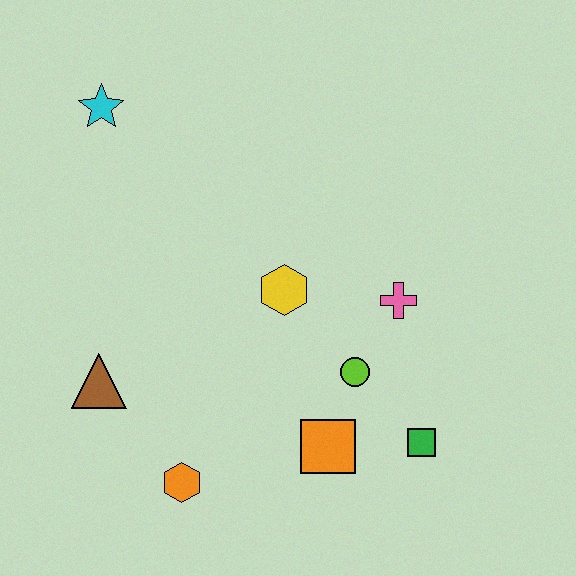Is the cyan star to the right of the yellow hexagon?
No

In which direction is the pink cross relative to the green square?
The pink cross is above the green square.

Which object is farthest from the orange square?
The cyan star is farthest from the orange square.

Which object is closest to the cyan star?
The yellow hexagon is closest to the cyan star.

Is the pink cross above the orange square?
Yes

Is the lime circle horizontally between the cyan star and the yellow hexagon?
No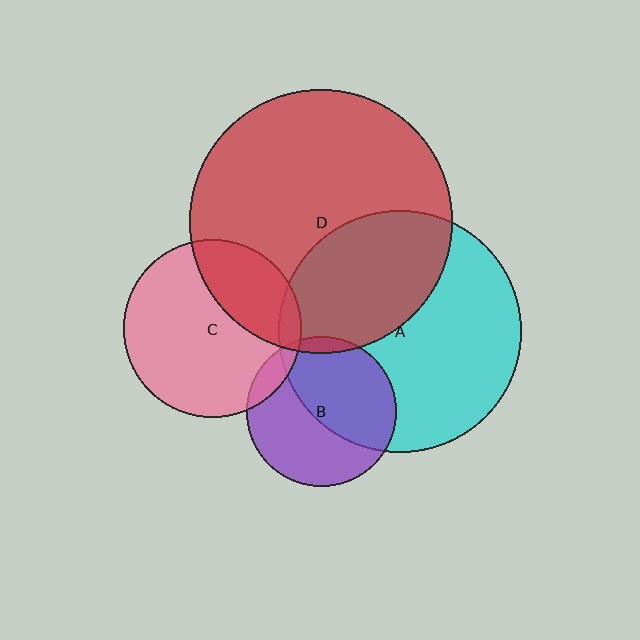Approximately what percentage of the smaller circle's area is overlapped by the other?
Approximately 40%.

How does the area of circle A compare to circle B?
Approximately 2.6 times.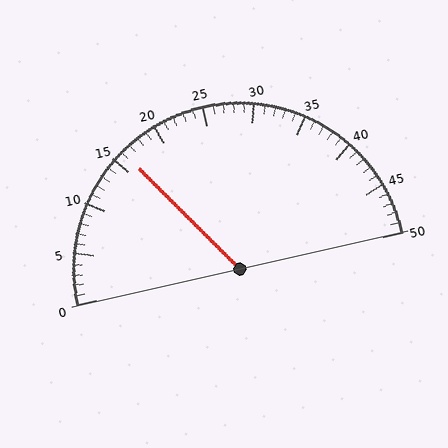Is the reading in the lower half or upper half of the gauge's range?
The reading is in the lower half of the range (0 to 50).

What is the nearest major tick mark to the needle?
The nearest major tick mark is 15.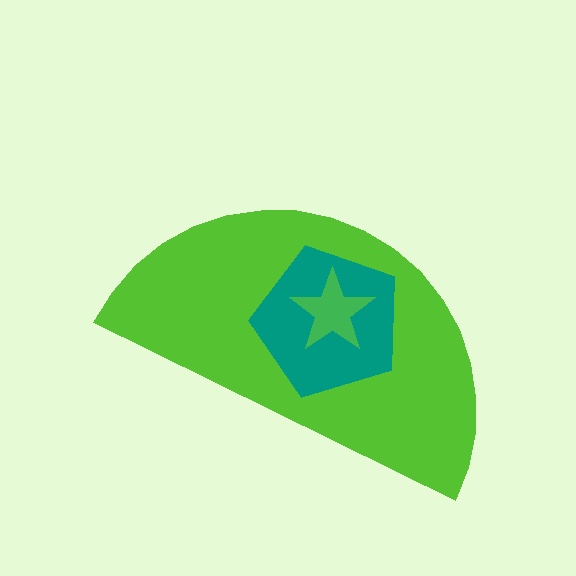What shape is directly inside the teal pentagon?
The green star.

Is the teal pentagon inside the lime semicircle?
Yes.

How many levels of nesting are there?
3.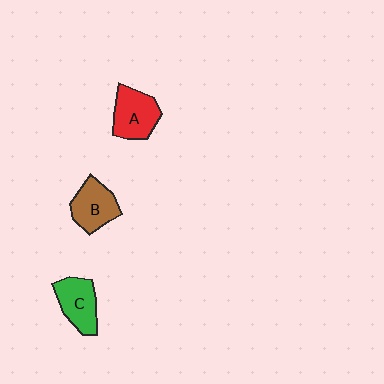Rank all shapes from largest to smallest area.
From largest to smallest: A (red), B (brown), C (green).